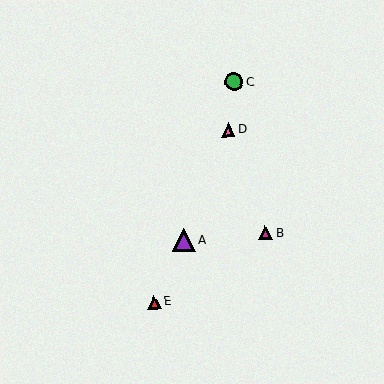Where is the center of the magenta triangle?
The center of the magenta triangle is at (265, 233).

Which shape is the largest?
The purple triangle (labeled A) is the largest.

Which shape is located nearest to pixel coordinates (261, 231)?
The magenta triangle (labeled B) at (265, 233) is nearest to that location.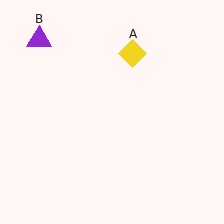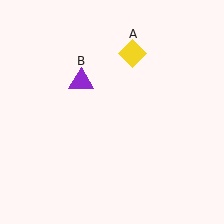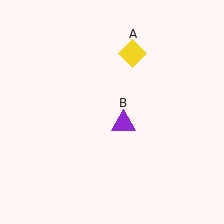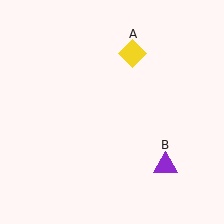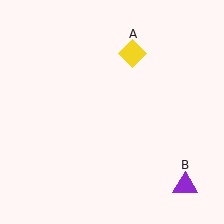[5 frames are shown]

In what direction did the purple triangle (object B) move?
The purple triangle (object B) moved down and to the right.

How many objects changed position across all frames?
1 object changed position: purple triangle (object B).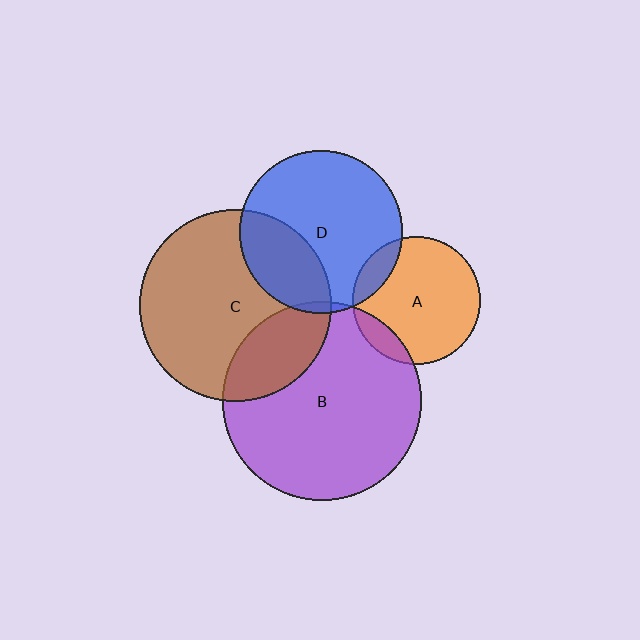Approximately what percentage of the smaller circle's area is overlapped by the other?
Approximately 30%.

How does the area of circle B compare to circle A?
Approximately 2.4 times.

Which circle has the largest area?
Circle B (purple).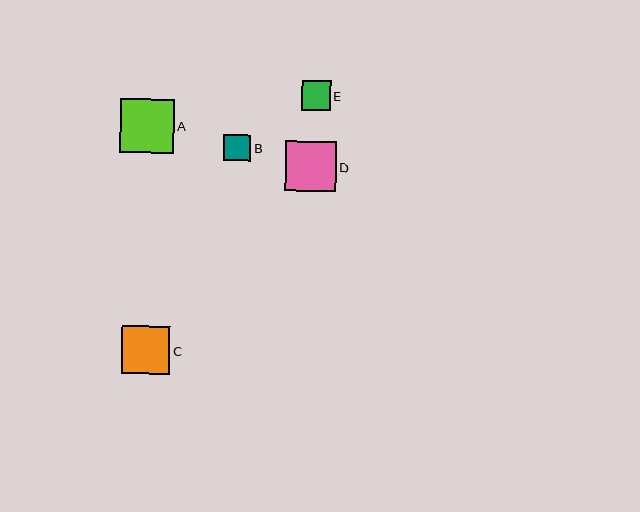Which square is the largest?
Square A is the largest with a size of approximately 54 pixels.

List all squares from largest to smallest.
From largest to smallest: A, D, C, E, B.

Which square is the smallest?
Square B is the smallest with a size of approximately 27 pixels.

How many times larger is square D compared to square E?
Square D is approximately 1.7 times the size of square E.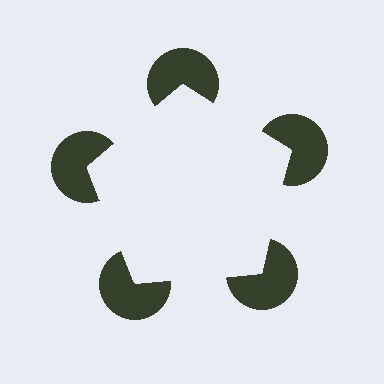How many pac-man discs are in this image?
There are 5 — one at each vertex of the illusory pentagon.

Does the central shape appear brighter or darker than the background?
It typically appears slightly brighter than the background, even though no actual brightness change is drawn.